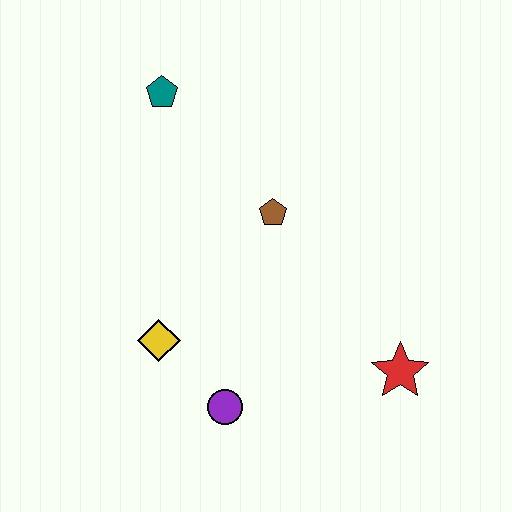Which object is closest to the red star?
The purple circle is closest to the red star.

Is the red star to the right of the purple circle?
Yes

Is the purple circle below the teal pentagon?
Yes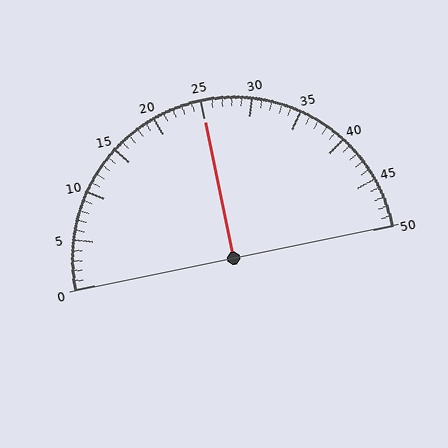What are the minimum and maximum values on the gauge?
The gauge ranges from 0 to 50.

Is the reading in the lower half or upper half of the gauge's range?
The reading is in the upper half of the range (0 to 50).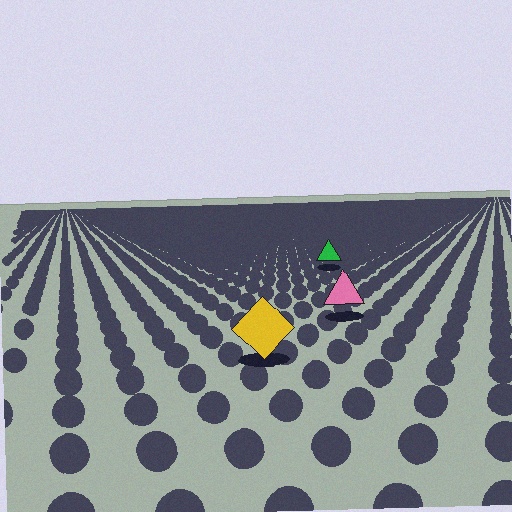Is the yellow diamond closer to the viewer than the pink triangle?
Yes. The yellow diamond is closer — you can tell from the texture gradient: the ground texture is coarser near it.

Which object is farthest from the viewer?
The green triangle is farthest from the viewer. It appears smaller and the ground texture around it is denser.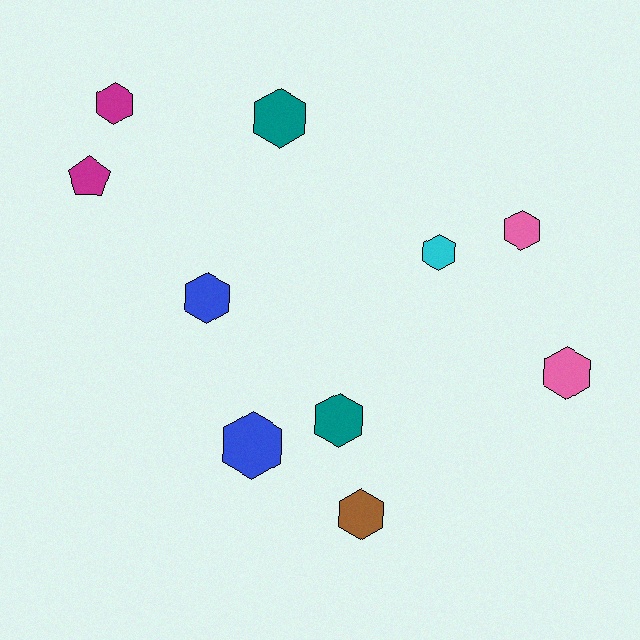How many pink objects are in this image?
There are 2 pink objects.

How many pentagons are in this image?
There is 1 pentagon.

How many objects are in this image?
There are 10 objects.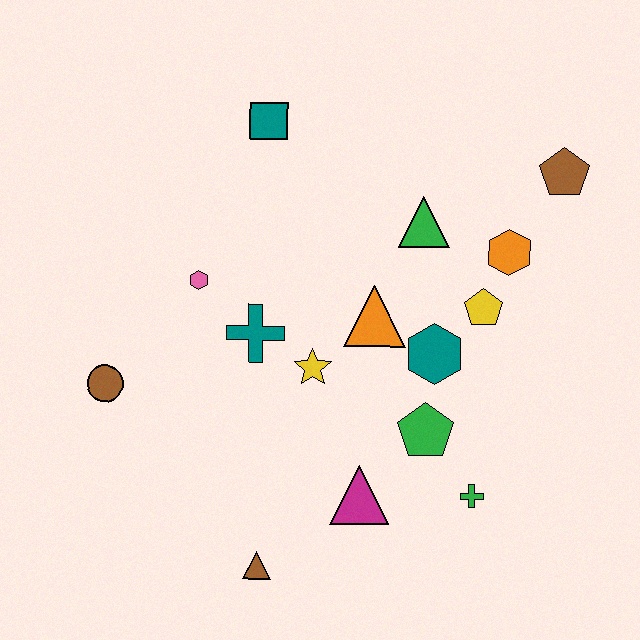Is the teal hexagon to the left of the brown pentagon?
Yes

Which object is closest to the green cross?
The green pentagon is closest to the green cross.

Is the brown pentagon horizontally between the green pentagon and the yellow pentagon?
No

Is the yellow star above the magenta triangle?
Yes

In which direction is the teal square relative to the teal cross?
The teal square is above the teal cross.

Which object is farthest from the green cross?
The teal square is farthest from the green cross.